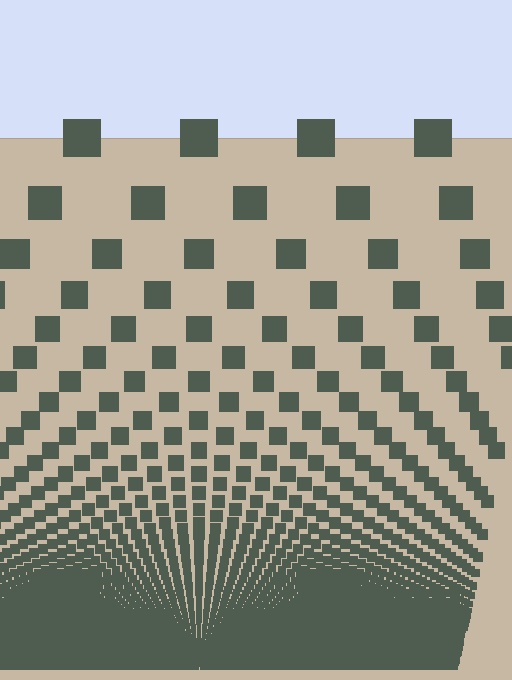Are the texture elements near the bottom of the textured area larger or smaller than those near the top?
Smaller. The gradient is inverted — elements near the bottom are smaller and denser.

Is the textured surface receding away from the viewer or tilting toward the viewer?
The surface appears to tilt toward the viewer. Texture elements get larger and sparser toward the top.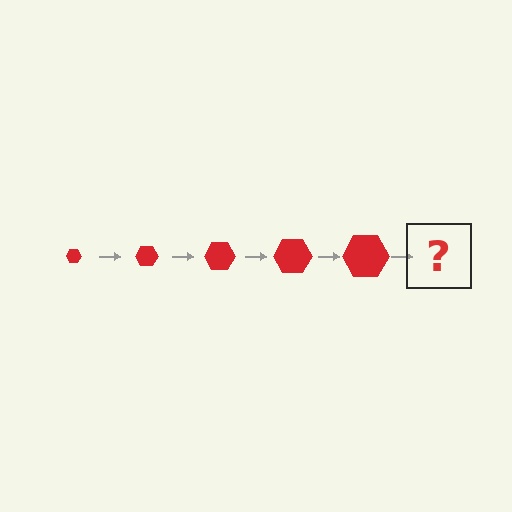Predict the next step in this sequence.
The next step is a red hexagon, larger than the previous one.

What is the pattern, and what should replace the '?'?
The pattern is that the hexagon gets progressively larger each step. The '?' should be a red hexagon, larger than the previous one.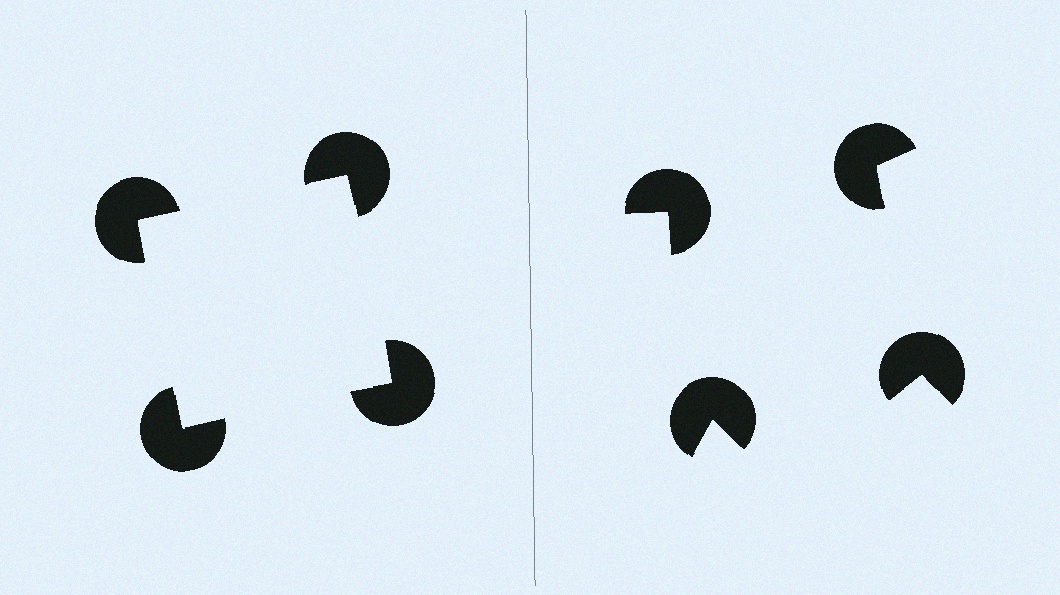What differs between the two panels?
The pac-man discs are positioned identically on both sides; only the wedge orientations differ. On the left they align to a square; on the right they are misaligned.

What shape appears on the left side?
An illusory square.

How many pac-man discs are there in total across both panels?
8 — 4 on each side.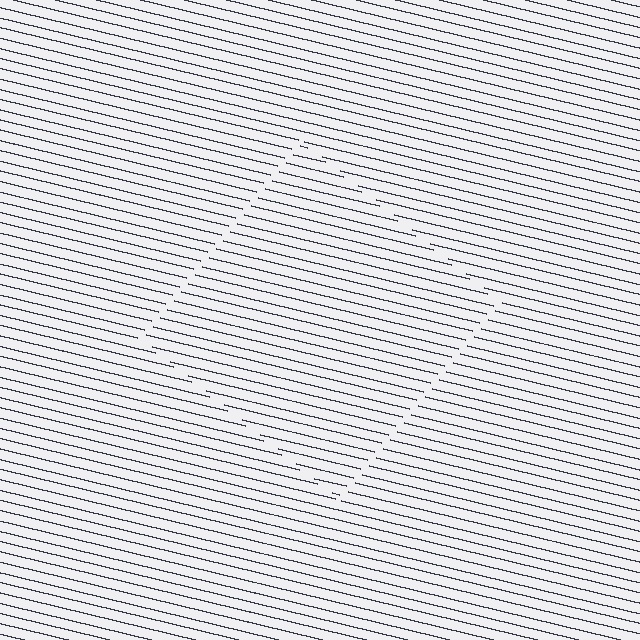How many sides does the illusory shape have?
4 sides — the line-ends trace a square.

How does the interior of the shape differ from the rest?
The interior of the shape contains the same grating, shifted by half a period — the contour is defined by the phase discontinuity where line-ends from the inner and outer gratings abut.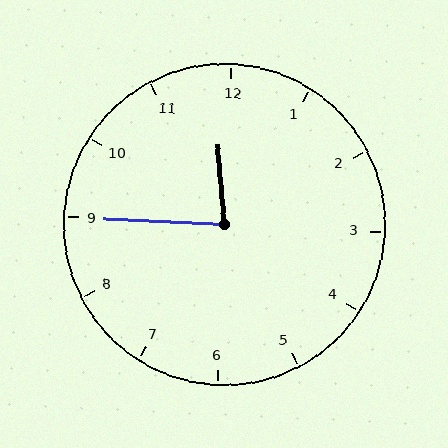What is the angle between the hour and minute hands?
Approximately 82 degrees.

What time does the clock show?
11:45.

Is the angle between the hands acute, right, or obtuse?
It is acute.